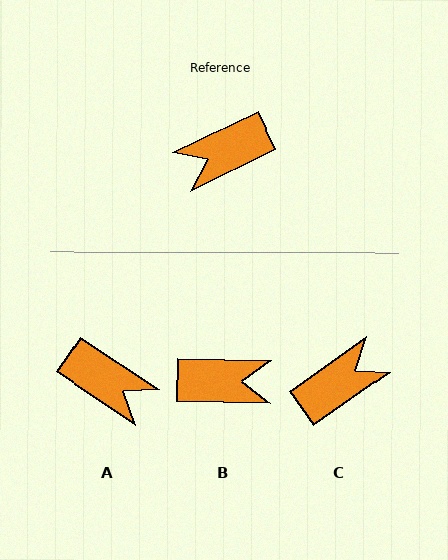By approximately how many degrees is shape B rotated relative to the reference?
Approximately 153 degrees counter-clockwise.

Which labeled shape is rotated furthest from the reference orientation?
C, about 171 degrees away.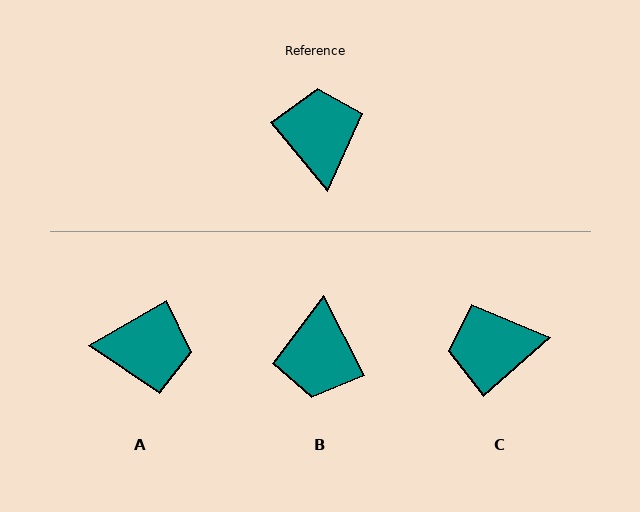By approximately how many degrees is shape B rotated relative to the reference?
Approximately 167 degrees counter-clockwise.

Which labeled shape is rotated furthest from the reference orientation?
B, about 167 degrees away.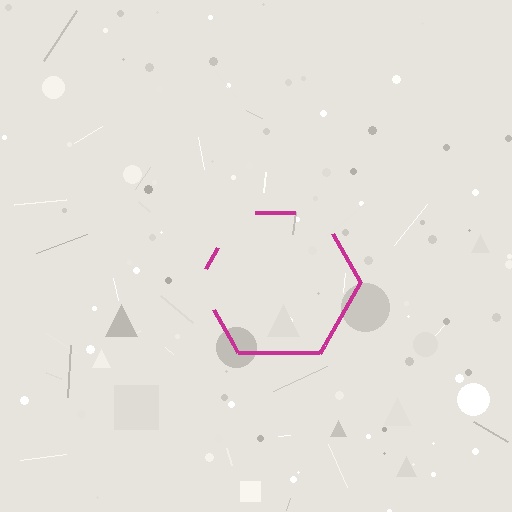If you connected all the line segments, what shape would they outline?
They would outline a hexagon.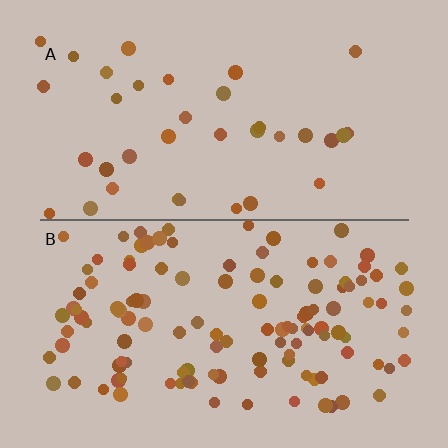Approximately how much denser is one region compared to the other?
Approximately 3.4× — region B over region A.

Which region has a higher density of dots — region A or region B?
B (the bottom).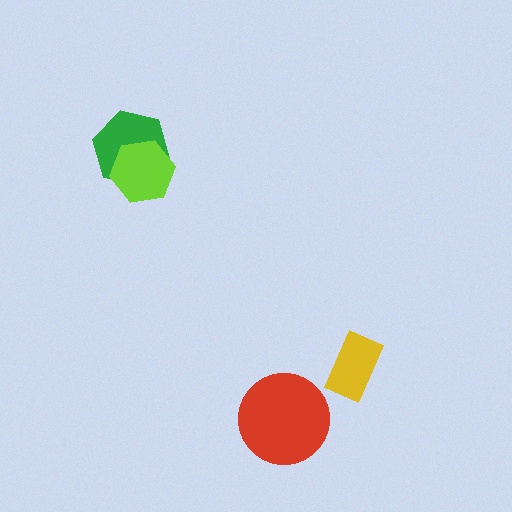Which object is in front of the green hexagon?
The lime hexagon is in front of the green hexagon.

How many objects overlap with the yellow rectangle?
0 objects overlap with the yellow rectangle.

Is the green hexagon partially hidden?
Yes, it is partially covered by another shape.